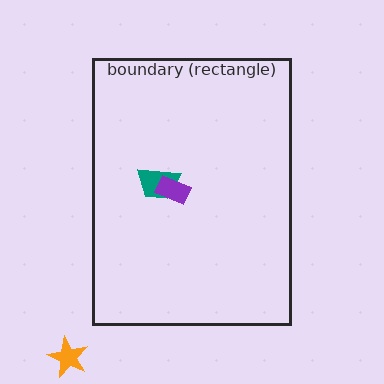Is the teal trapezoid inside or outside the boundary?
Inside.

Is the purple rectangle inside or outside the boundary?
Inside.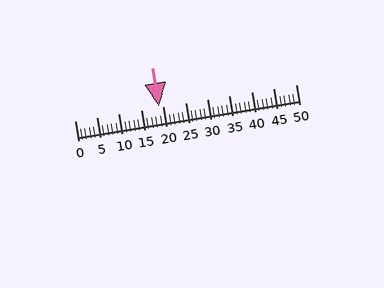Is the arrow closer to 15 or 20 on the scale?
The arrow is closer to 20.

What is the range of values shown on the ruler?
The ruler shows values from 0 to 50.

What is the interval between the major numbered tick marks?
The major tick marks are spaced 5 units apart.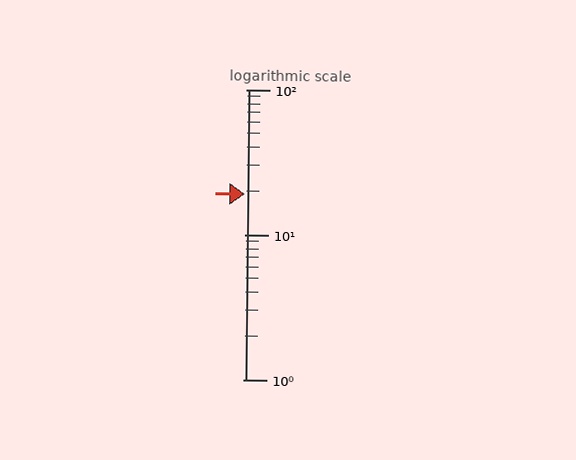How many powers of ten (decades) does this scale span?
The scale spans 2 decades, from 1 to 100.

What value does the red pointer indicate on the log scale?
The pointer indicates approximately 19.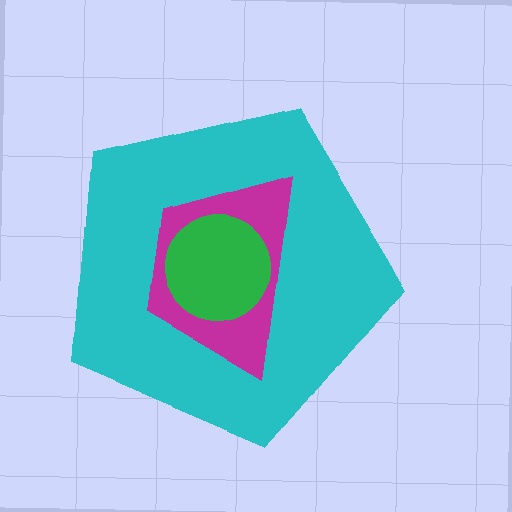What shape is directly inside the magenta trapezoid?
The green circle.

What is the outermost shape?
The cyan pentagon.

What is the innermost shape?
The green circle.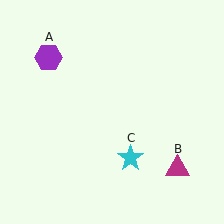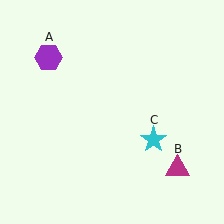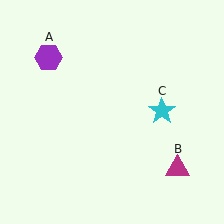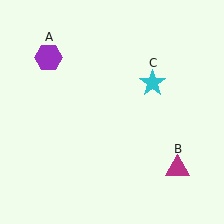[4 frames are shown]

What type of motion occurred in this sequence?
The cyan star (object C) rotated counterclockwise around the center of the scene.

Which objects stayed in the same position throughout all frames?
Purple hexagon (object A) and magenta triangle (object B) remained stationary.